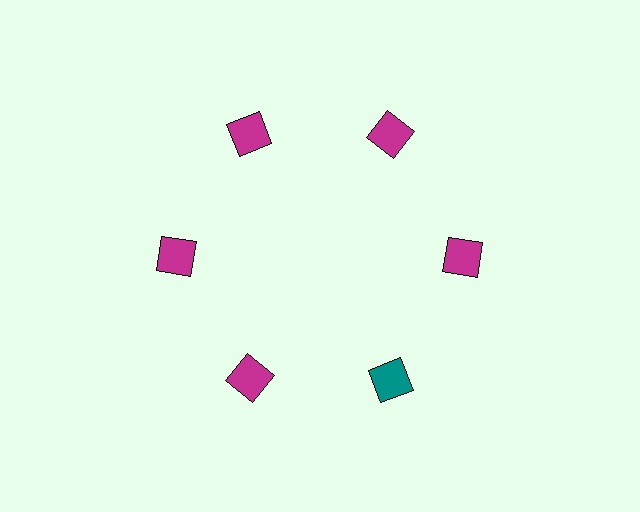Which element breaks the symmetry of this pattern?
The teal diamond at roughly the 5 o'clock position breaks the symmetry. All other shapes are magenta diamonds.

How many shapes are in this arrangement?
There are 6 shapes arranged in a ring pattern.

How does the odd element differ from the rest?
It has a different color: teal instead of magenta.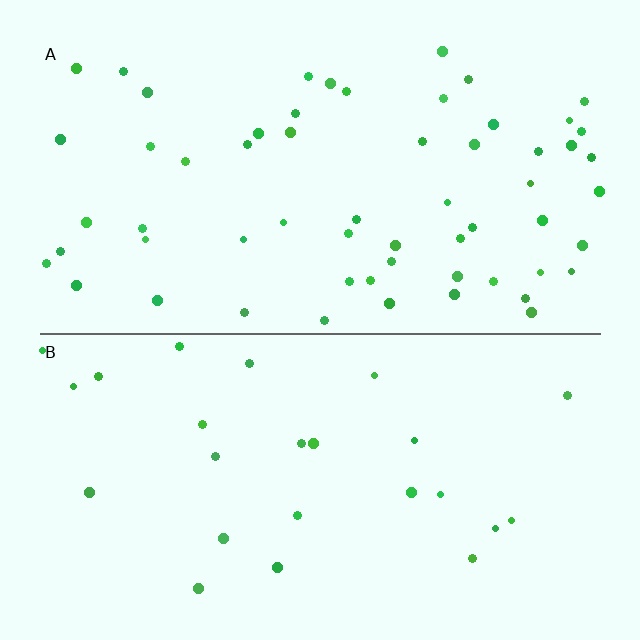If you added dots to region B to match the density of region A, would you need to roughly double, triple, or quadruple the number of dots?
Approximately double.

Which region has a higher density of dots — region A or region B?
A (the top).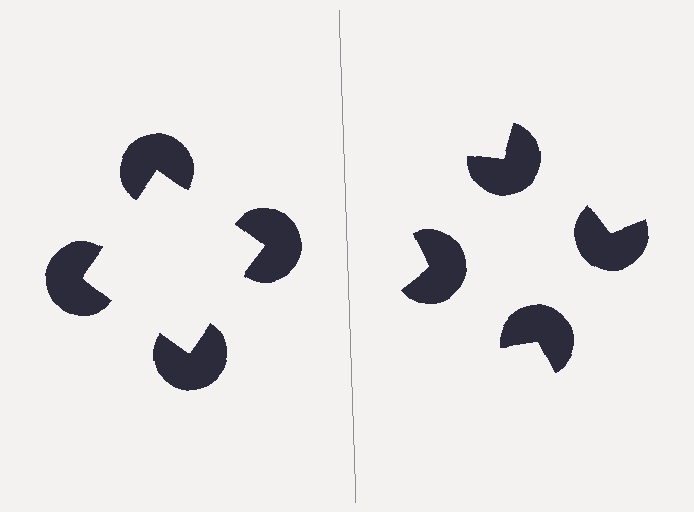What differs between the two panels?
The pac-man discs are positioned identically on both sides; only the wedge orientations differ. On the left they align to a square; on the right they are misaligned.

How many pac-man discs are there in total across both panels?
8 — 4 on each side.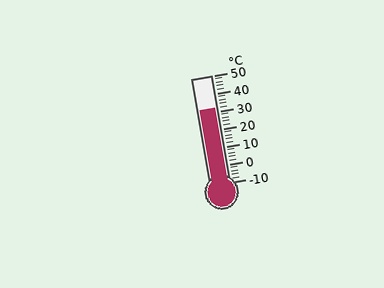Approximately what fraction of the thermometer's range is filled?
The thermometer is filled to approximately 70% of its range.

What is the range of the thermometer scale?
The thermometer scale ranges from -10°C to 50°C.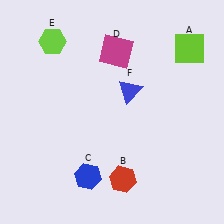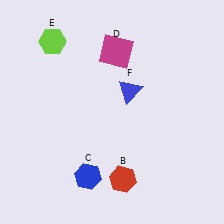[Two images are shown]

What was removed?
The lime square (A) was removed in Image 2.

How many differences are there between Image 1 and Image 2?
There is 1 difference between the two images.